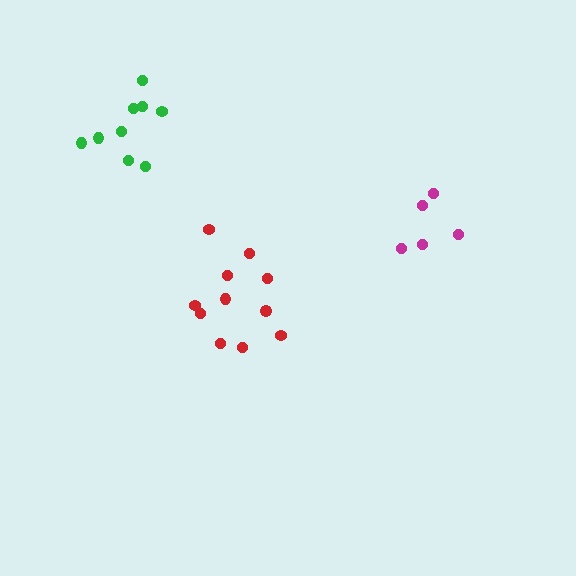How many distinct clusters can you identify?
There are 3 distinct clusters.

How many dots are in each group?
Group 1: 11 dots, Group 2: 9 dots, Group 3: 5 dots (25 total).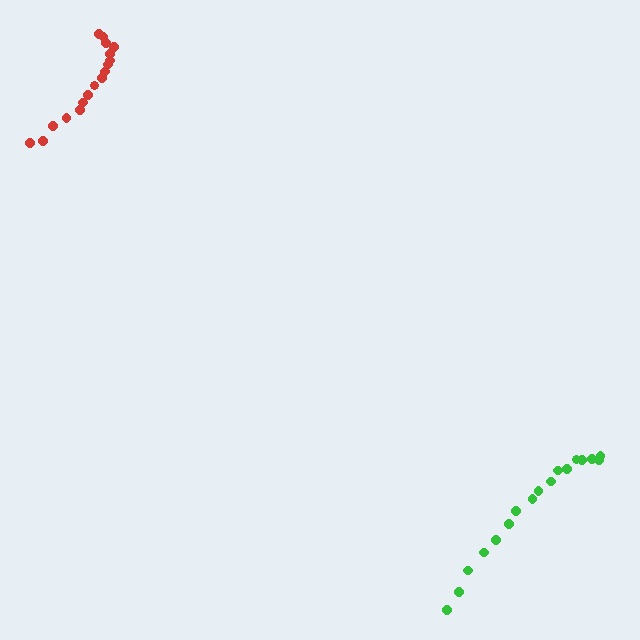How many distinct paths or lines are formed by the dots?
There are 2 distinct paths.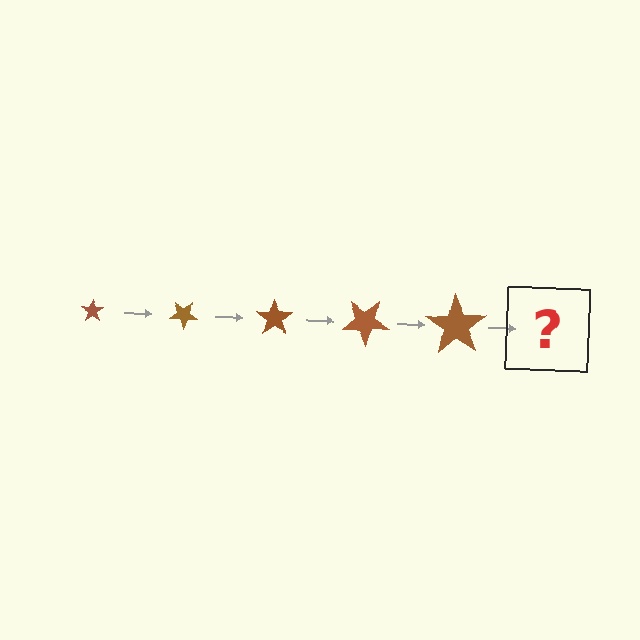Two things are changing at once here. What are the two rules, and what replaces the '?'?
The two rules are that the star grows larger each step and it rotates 35 degrees each step. The '?' should be a star, larger than the previous one and rotated 175 degrees from the start.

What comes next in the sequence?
The next element should be a star, larger than the previous one and rotated 175 degrees from the start.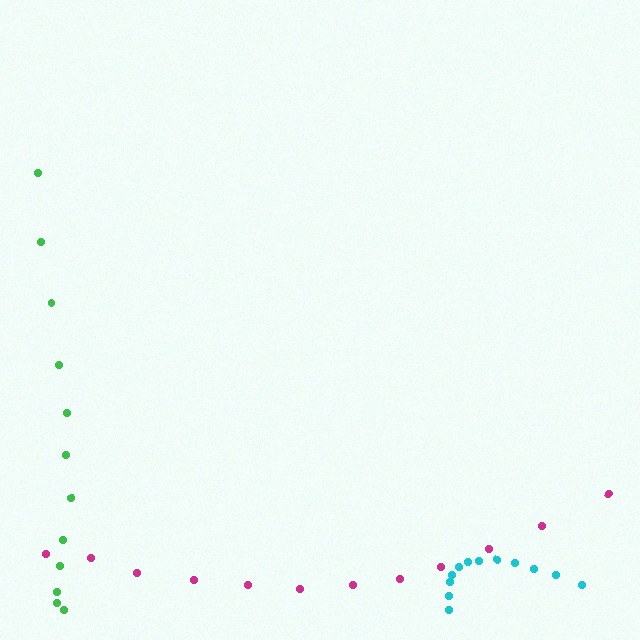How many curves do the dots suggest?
There are 3 distinct paths.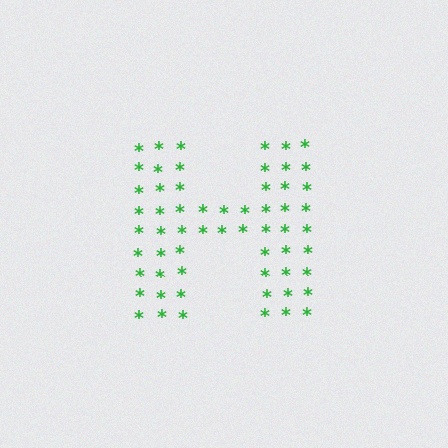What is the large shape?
The large shape is the letter H.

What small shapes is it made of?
It is made of small asterisks.